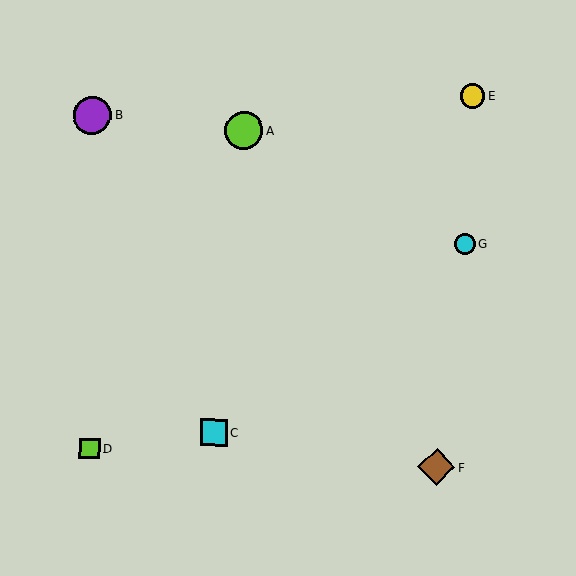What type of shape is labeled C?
Shape C is a cyan square.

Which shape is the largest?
The lime circle (labeled A) is the largest.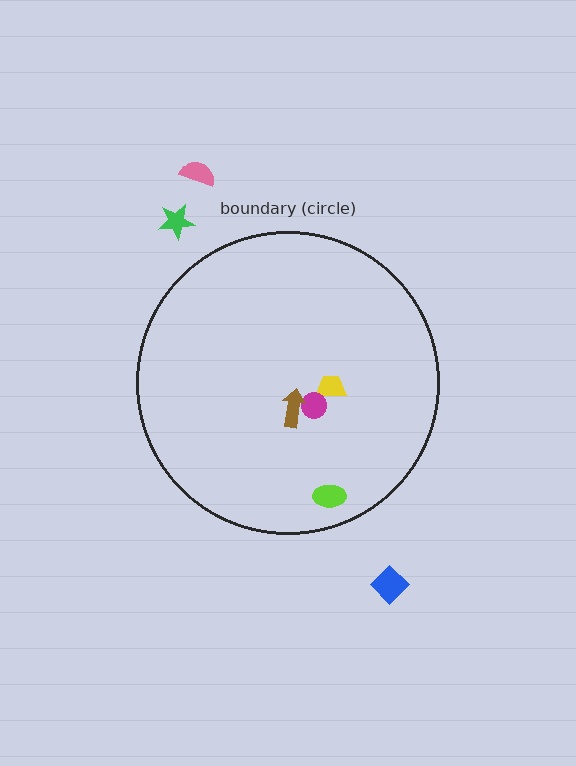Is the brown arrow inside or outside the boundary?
Inside.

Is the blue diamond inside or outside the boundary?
Outside.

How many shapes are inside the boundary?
4 inside, 3 outside.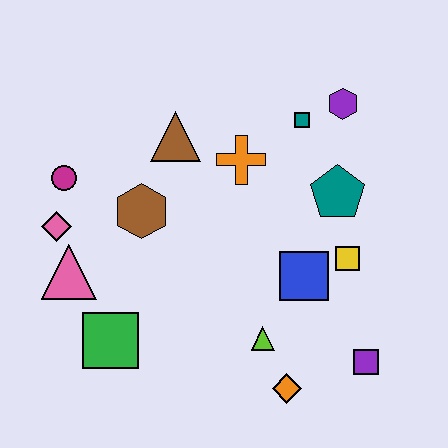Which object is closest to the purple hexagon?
The teal square is closest to the purple hexagon.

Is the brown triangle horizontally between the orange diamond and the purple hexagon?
No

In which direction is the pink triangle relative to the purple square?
The pink triangle is to the left of the purple square.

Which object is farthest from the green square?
The purple hexagon is farthest from the green square.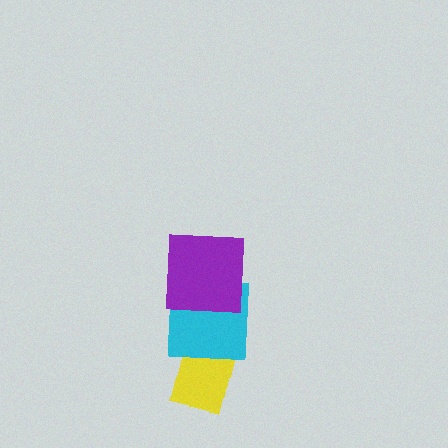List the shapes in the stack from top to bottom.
From top to bottom: the purple square, the cyan square, the yellow rectangle.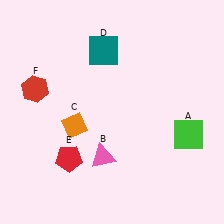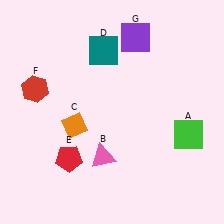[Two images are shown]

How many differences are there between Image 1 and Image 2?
There is 1 difference between the two images.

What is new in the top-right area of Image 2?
A purple square (G) was added in the top-right area of Image 2.